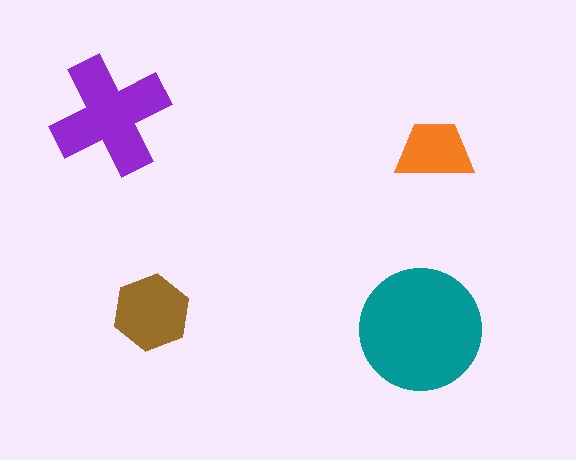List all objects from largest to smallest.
The teal circle, the purple cross, the brown hexagon, the orange trapezoid.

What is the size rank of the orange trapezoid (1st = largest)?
4th.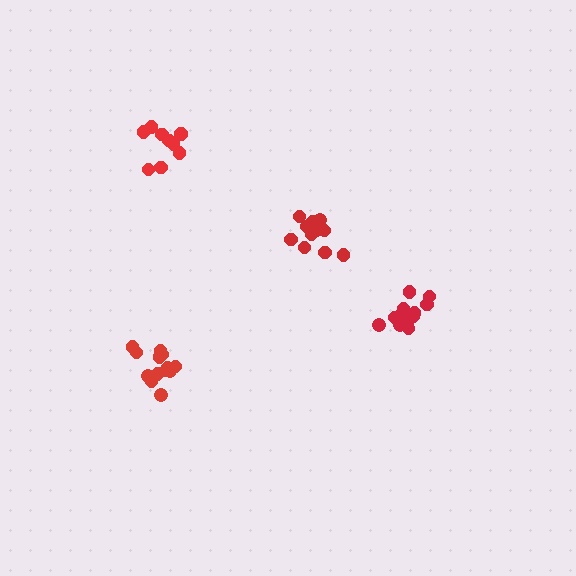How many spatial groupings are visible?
There are 4 spatial groupings.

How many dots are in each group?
Group 1: 13 dots, Group 2: 13 dots, Group 3: 10 dots, Group 4: 13 dots (49 total).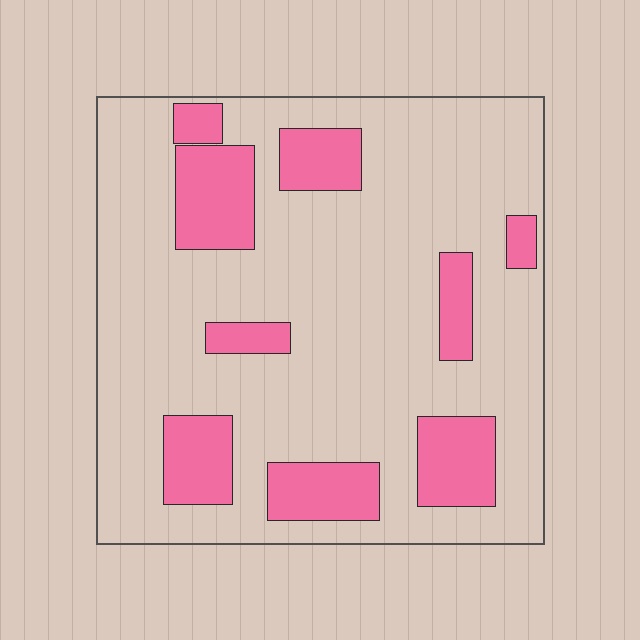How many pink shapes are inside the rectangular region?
9.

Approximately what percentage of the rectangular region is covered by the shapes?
Approximately 20%.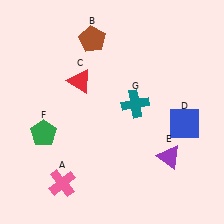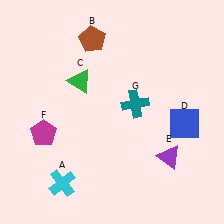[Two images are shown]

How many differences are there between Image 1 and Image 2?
There are 3 differences between the two images.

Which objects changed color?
A changed from pink to cyan. C changed from red to green. F changed from green to magenta.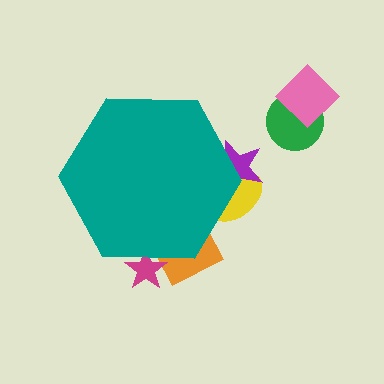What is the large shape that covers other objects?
A teal hexagon.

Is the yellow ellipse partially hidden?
Yes, the yellow ellipse is partially hidden behind the teal hexagon.